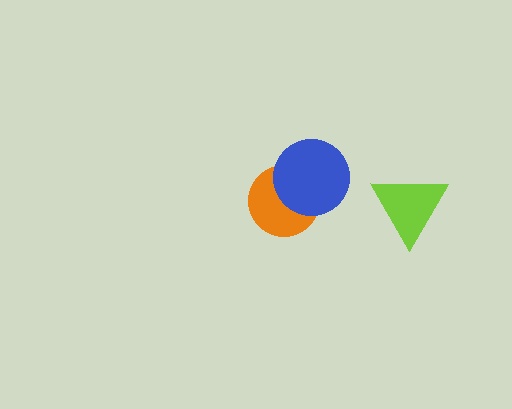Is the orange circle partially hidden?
Yes, it is partially covered by another shape.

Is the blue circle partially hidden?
No, no other shape covers it.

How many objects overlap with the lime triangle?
0 objects overlap with the lime triangle.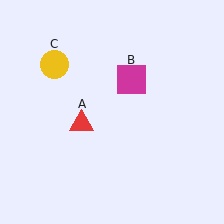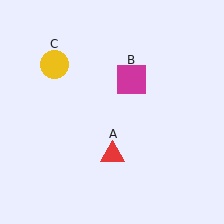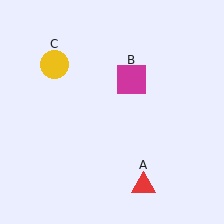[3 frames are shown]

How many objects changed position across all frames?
1 object changed position: red triangle (object A).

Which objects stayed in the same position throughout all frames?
Magenta square (object B) and yellow circle (object C) remained stationary.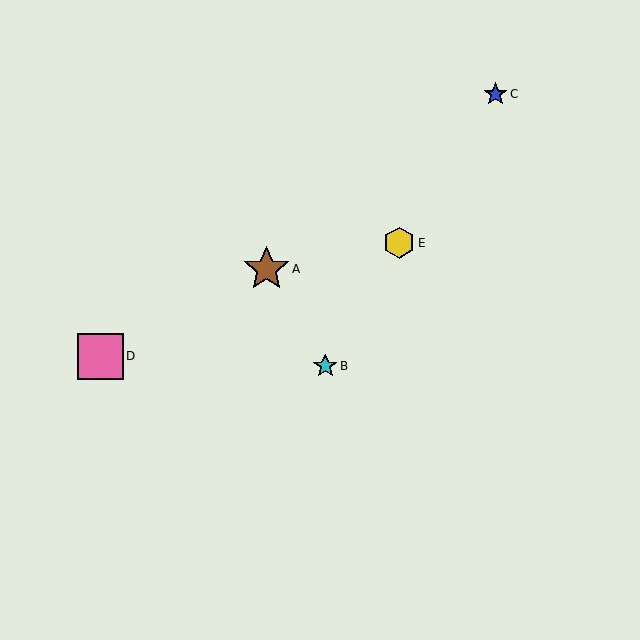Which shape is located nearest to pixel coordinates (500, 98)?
The blue star (labeled C) at (496, 94) is nearest to that location.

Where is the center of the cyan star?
The center of the cyan star is at (325, 366).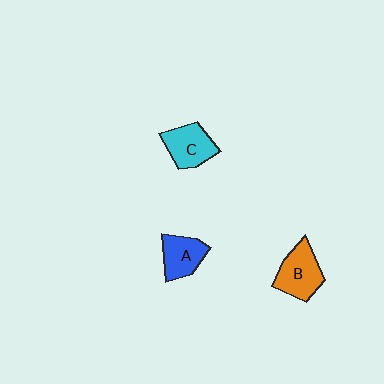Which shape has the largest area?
Shape B (orange).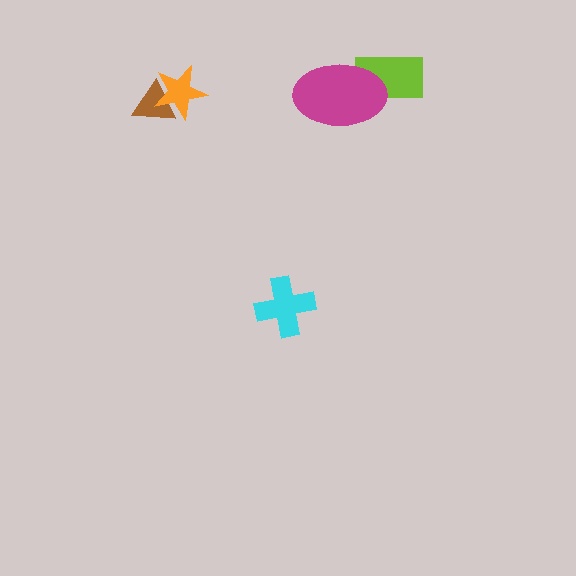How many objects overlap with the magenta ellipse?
1 object overlaps with the magenta ellipse.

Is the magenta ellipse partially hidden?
No, no other shape covers it.